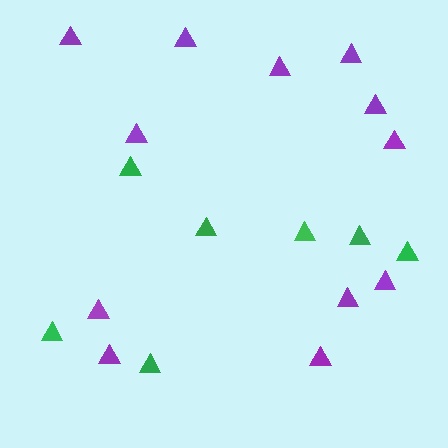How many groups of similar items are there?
There are 2 groups: one group of green triangles (7) and one group of purple triangles (12).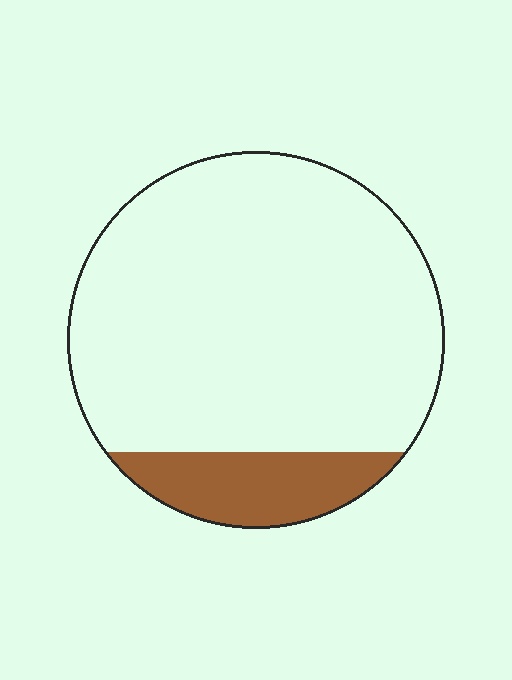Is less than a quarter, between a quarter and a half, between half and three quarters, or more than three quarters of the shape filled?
Less than a quarter.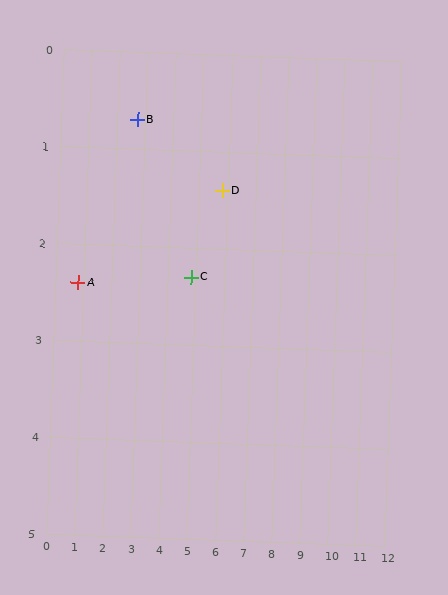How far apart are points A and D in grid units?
Points A and D are about 5.1 grid units apart.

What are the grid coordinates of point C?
Point C is at approximately (4.8, 2.3).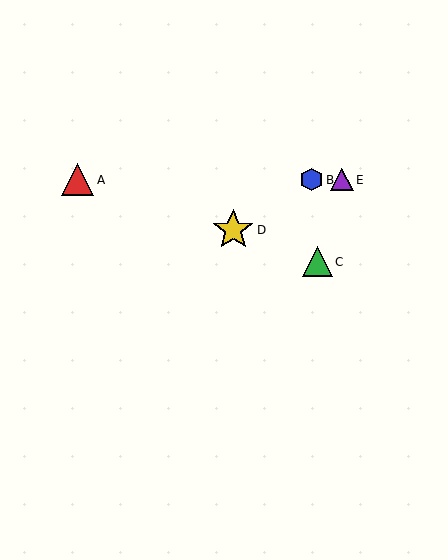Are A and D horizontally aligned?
No, A is at y≈180 and D is at y≈230.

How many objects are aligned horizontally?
3 objects (A, B, E) are aligned horizontally.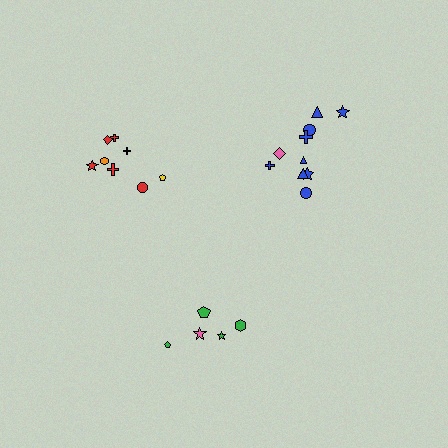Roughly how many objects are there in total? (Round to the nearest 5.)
Roughly 25 objects in total.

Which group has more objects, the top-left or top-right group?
The top-right group.